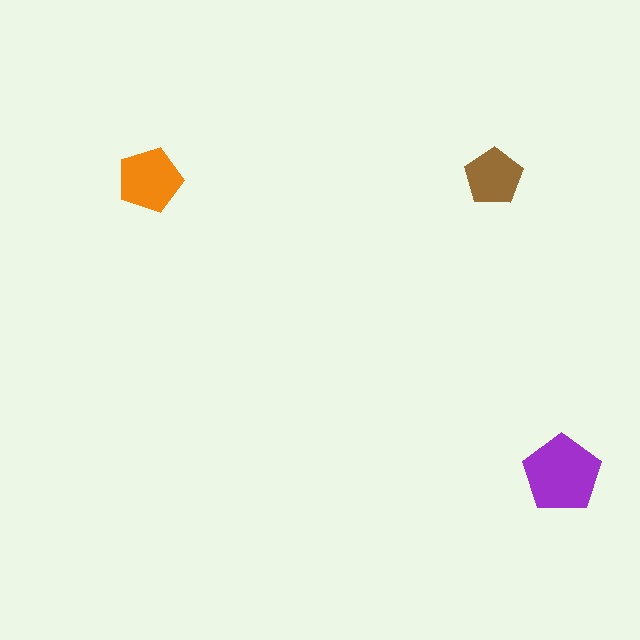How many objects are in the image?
There are 3 objects in the image.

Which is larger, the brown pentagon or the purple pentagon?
The purple one.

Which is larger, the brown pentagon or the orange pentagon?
The orange one.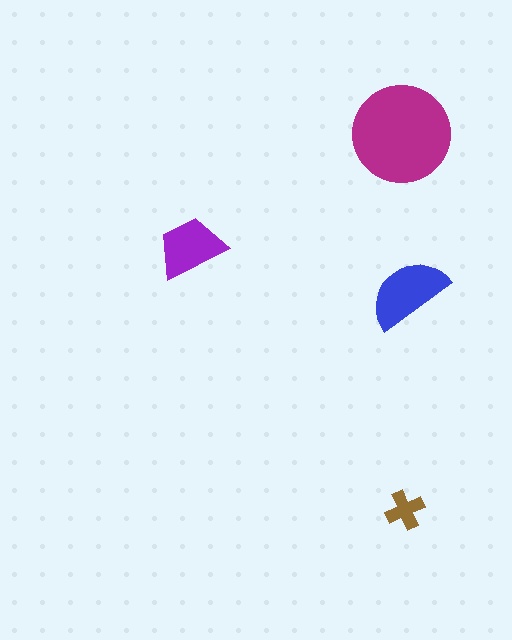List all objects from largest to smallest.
The magenta circle, the blue semicircle, the purple trapezoid, the brown cross.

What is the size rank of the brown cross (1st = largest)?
4th.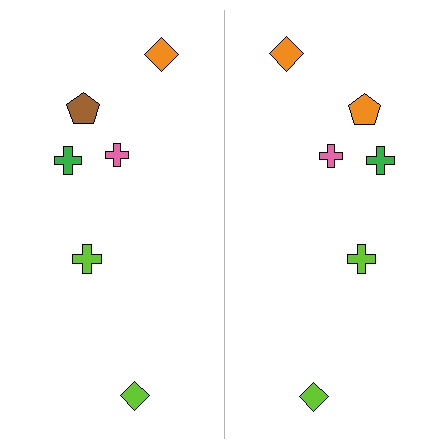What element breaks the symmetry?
The orange pentagon on the right side breaks the symmetry — its mirror counterpart is brown.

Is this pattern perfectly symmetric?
No, the pattern is not perfectly symmetric. The orange pentagon on the right side breaks the symmetry — its mirror counterpart is brown.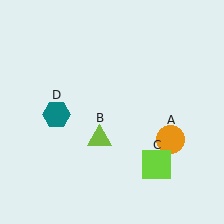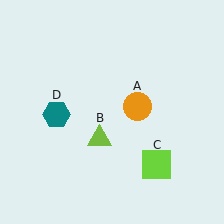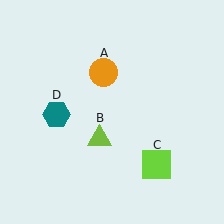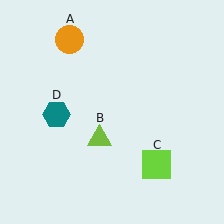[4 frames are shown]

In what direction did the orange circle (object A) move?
The orange circle (object A) moved up and to the left.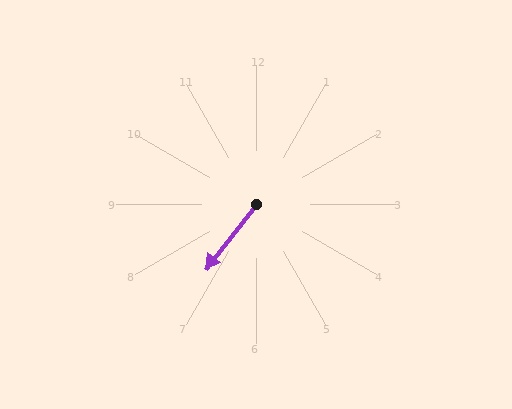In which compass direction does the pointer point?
Southwest.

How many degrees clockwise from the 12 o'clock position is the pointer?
Approximately 218 degrees.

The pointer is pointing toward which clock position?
Roughly 7 o'clock.